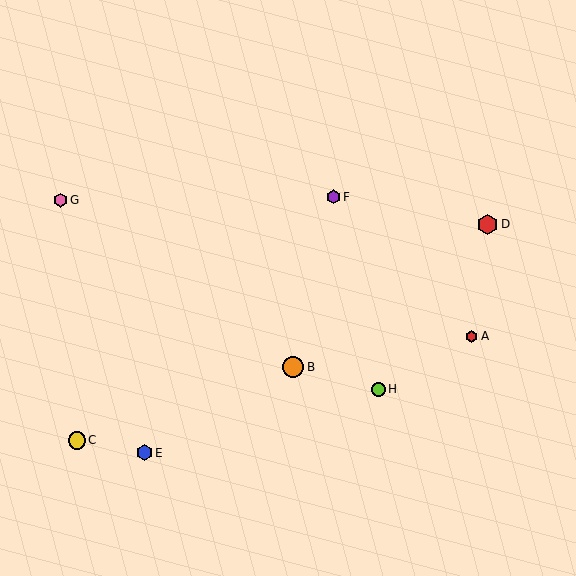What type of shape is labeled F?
Shape F is a purple hexagon.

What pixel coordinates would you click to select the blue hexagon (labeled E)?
Click at (144, 453) to select the blue hexagon E.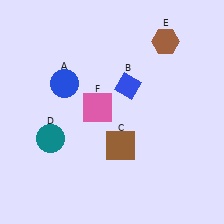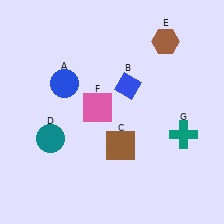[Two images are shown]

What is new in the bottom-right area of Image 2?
A teal cross (G) was added in the bottom-right area of Image 2.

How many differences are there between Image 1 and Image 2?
There is 1 difference between the two images.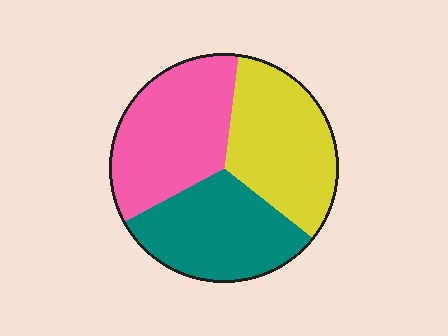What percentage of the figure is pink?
Pink covers around 35% of the figure.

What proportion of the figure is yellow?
Yellow covers 33% of the figure.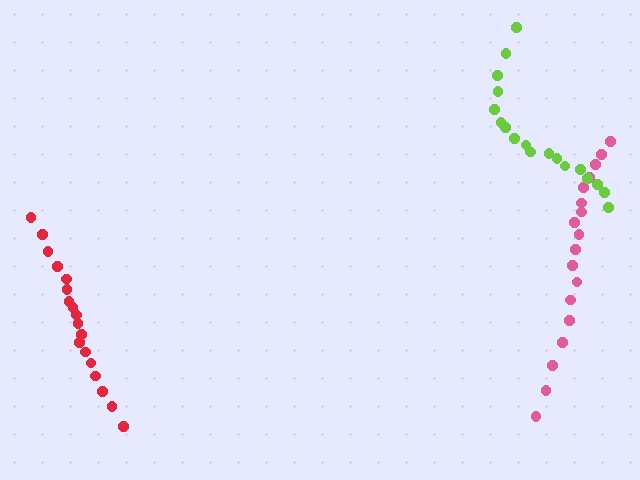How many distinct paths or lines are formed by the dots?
There are 3 distinct paths.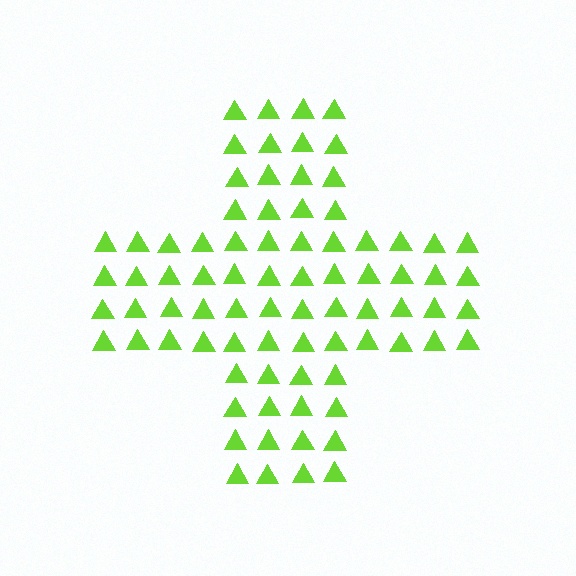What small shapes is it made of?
It is made of small triangles.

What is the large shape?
The large shape is a cross.